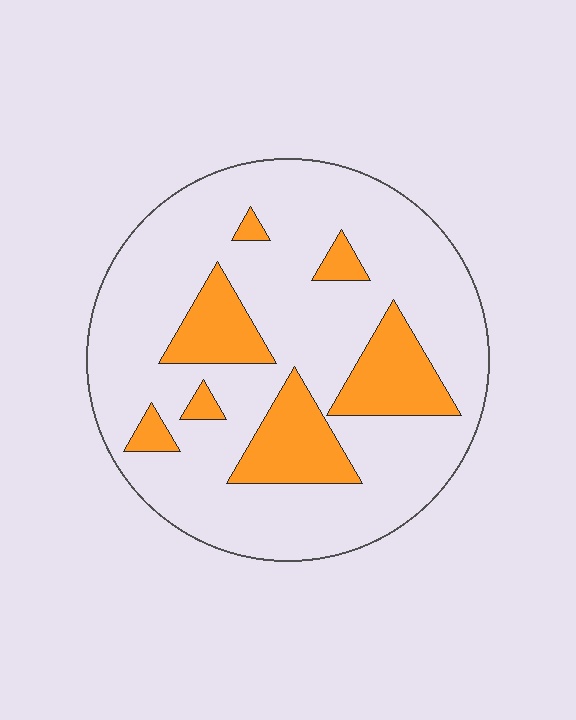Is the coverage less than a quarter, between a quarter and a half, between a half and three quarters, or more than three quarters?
Less than a quarter.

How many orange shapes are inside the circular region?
7.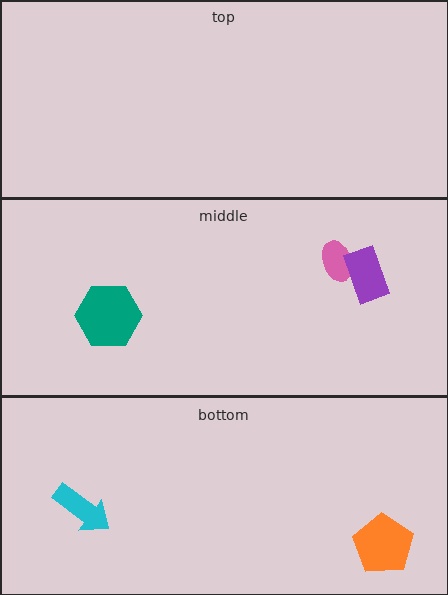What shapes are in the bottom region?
The cyan arrow, the orange pentagon.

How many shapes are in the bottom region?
2.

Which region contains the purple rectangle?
The middle region.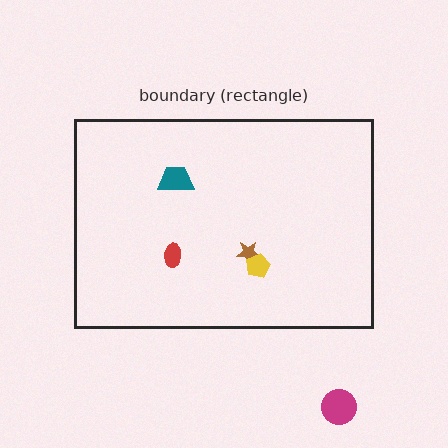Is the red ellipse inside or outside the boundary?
Inside.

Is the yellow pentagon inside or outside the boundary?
Inside.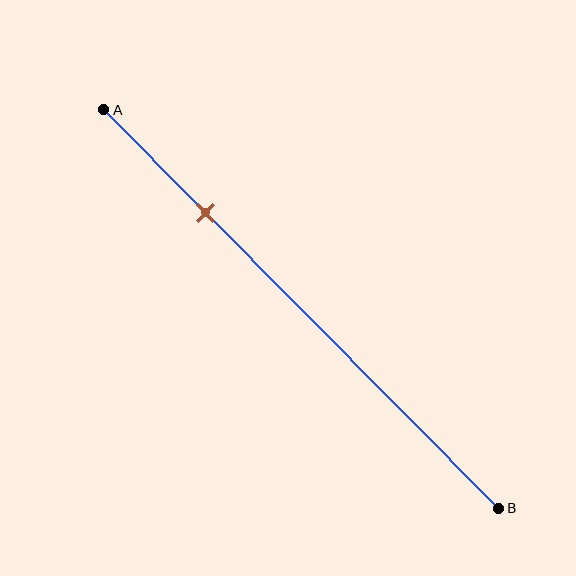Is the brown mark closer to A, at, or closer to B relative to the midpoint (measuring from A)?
The brown mark is closer to point A than the midpoint of segment AB.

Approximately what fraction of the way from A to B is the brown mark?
The brown mark is approximately 25% of the way from A to B.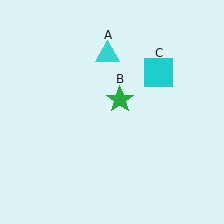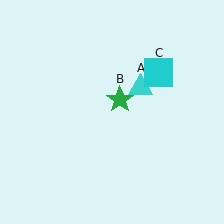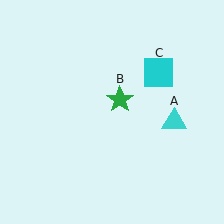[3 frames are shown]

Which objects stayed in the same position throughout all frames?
Green star (object B) and cyan square (object C) remained stationary.